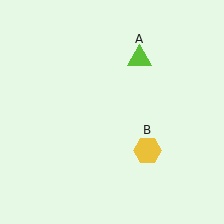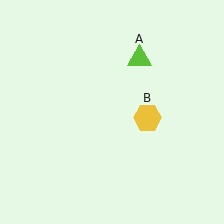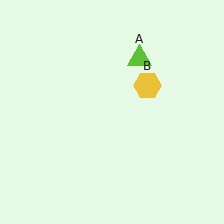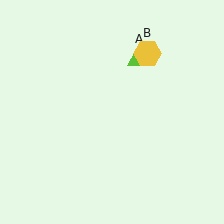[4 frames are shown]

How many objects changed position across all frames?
1 object changed position: yellow hexagon (object B).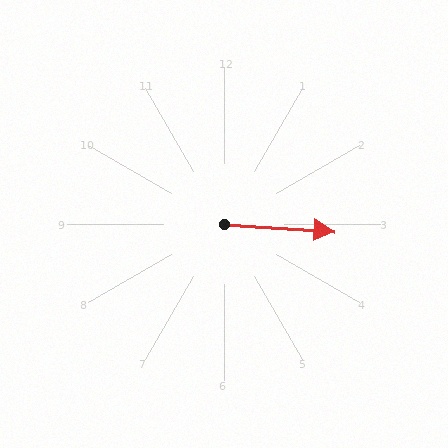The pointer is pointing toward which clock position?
Roughly 3 o'clock.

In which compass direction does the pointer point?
East.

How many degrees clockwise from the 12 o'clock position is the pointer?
Approximately 94 degrees.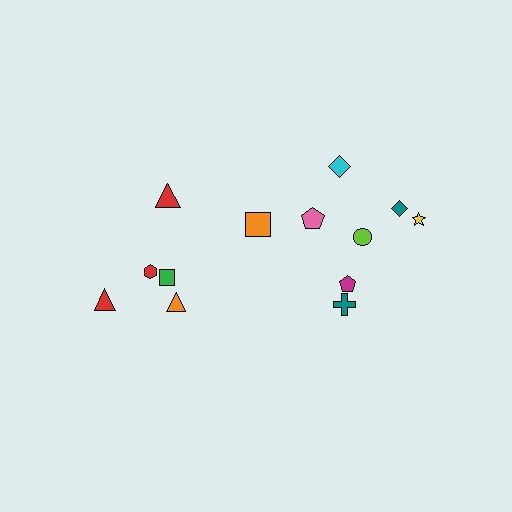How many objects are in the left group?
There are 5 objects.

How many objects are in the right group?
There are 8 objects.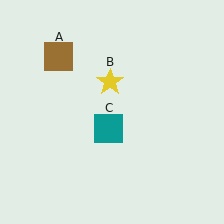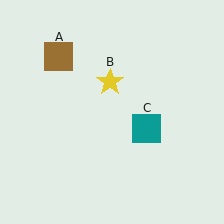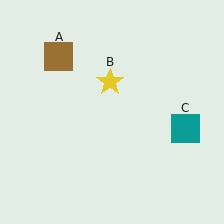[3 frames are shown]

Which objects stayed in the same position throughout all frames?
Brown square (object A) and yellow star (object B) remained stationary.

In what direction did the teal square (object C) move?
The teal square (object C) moved right.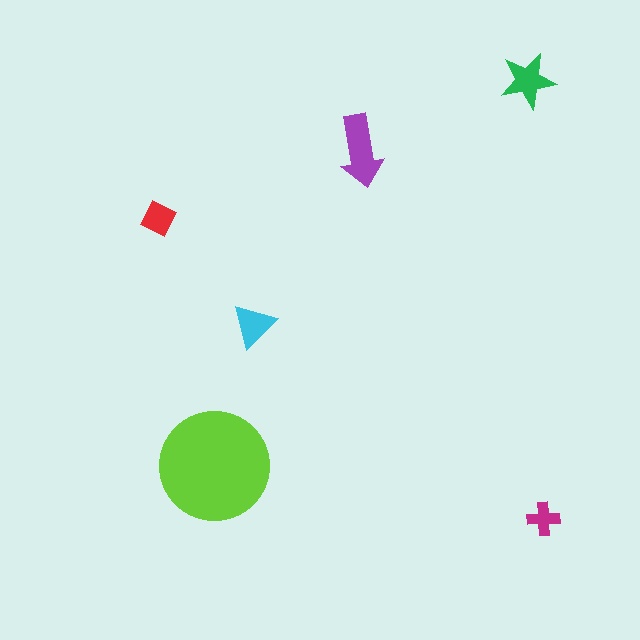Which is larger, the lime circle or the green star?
The lime circle.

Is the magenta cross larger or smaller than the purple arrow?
Smaller.